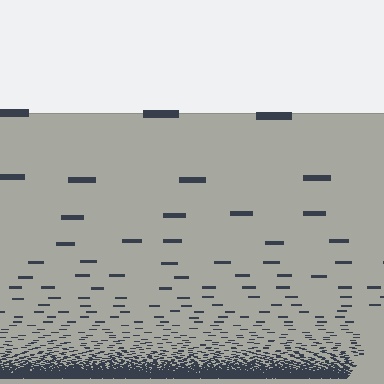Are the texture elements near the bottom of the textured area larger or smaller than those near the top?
Smaller. The gradient is inverted — elements near the bottom are smaller and denser.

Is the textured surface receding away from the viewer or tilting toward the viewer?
The surface appears to tilt toward the viewer. Texture elements get larger and sparser toward the top.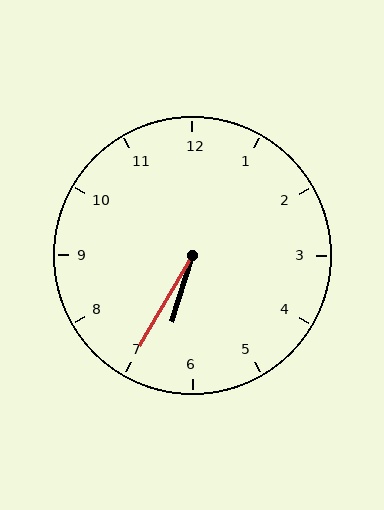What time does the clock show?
6:35.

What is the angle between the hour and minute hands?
Approximately 12 degrees.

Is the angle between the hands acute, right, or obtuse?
It is acute.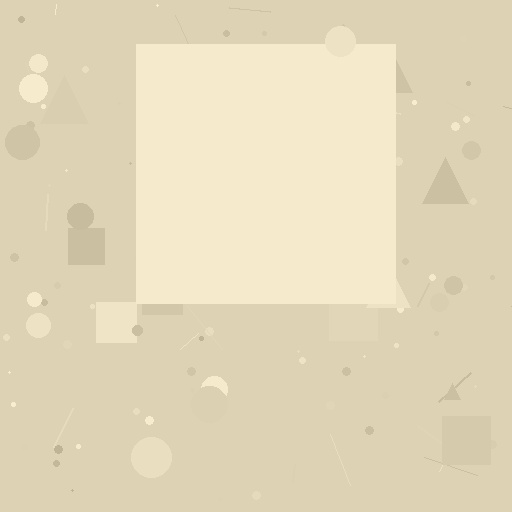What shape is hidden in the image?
A square is hidden in the image.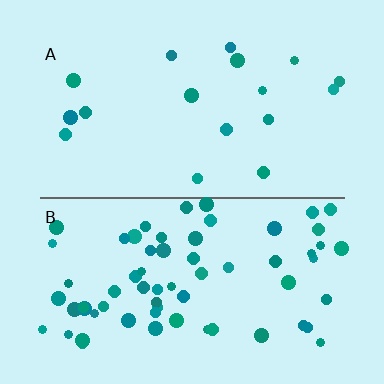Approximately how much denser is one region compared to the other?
Approximately 3.9× — region B over region A.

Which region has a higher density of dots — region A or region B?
B (the bottom).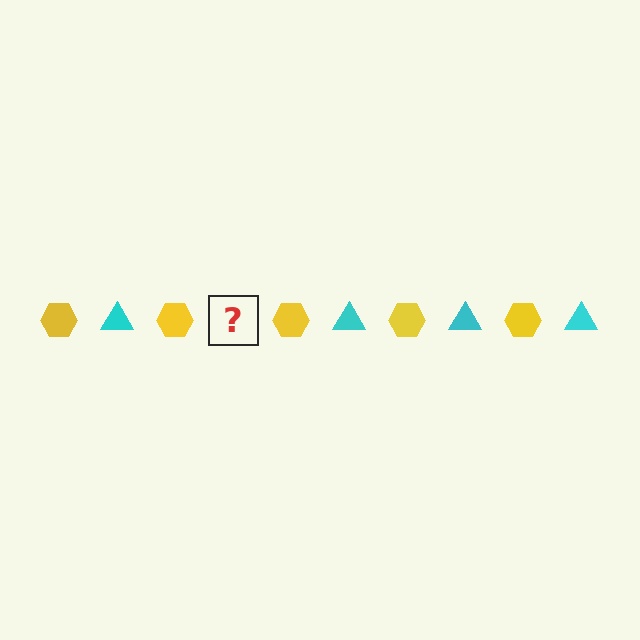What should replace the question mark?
The question mark should be replaced with a cyan triangle.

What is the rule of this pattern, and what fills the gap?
The rule is that the pattern alternates between yellow hexagon and cyan triangle. The gap should be filled with a cyan triangle.